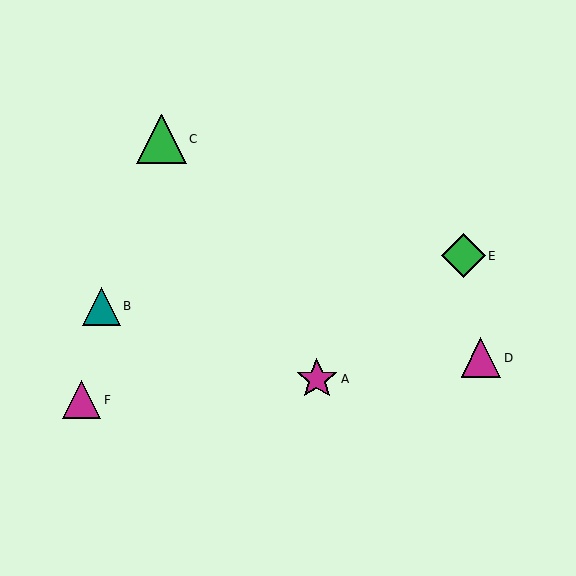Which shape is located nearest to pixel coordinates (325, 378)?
The magenta star (labeled A) at (317, 379) is nearest to that location.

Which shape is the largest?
The green triangle (labeled C) is the largest.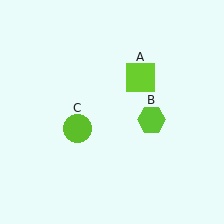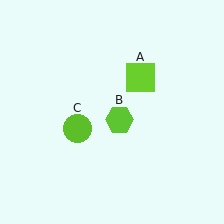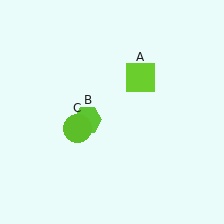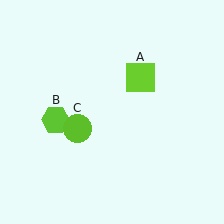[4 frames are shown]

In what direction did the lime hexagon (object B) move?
The lime hexagon (object B) moved left.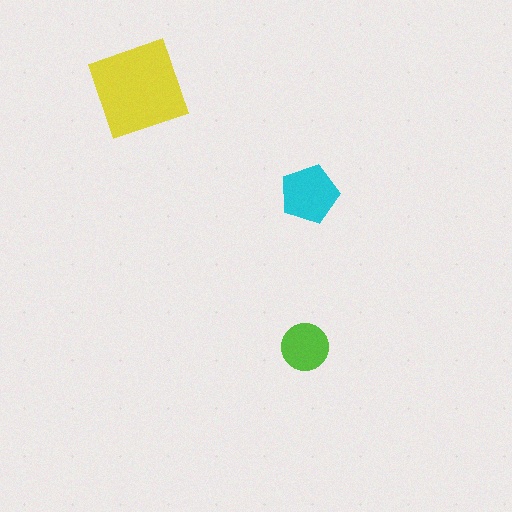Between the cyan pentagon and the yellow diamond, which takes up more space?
The yellow diamond.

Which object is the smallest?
The lime circle.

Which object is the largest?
The yellow diamond.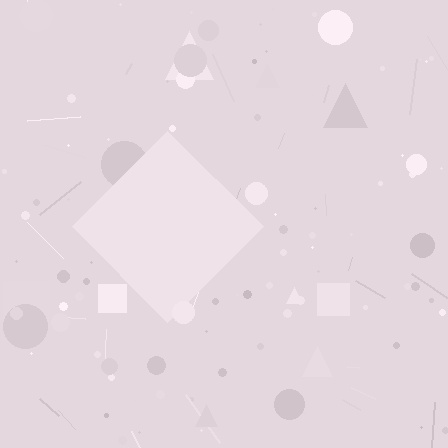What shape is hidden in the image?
A diamond is hidden in the image.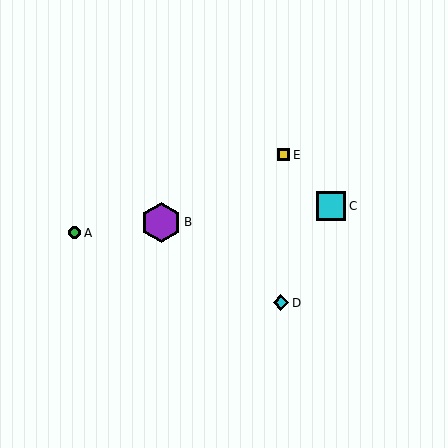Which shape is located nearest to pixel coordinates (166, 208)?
The purple hexagon (labeled B) at (161, 222) is nearest to that location.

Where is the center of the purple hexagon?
The center of the purple hexagon is at (161, 222).